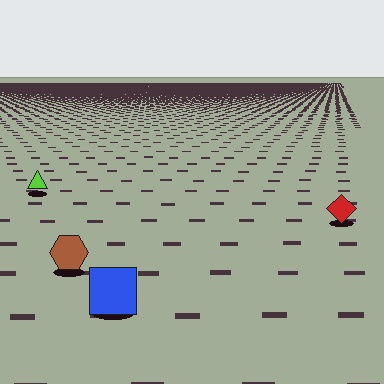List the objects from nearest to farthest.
From nearest to farthest: the blue square, the brown hexagon, the red diamond, the lime triangle.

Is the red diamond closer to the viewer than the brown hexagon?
No. The brown hexagon is closer — you can tell from the texture gradient: the ground texture is coarser near it.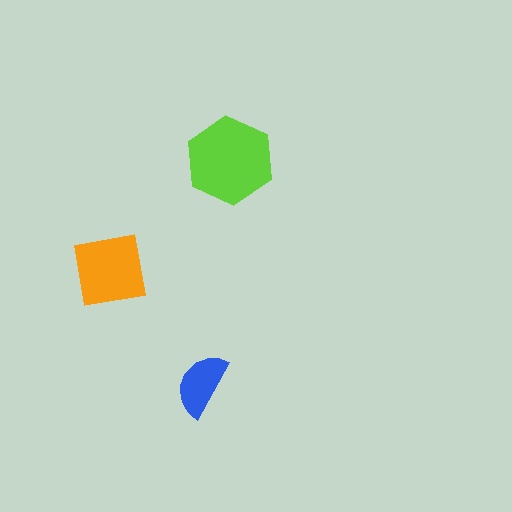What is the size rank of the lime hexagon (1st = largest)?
1st.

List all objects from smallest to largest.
The blue semicircle, the orange square, the lime hexagon.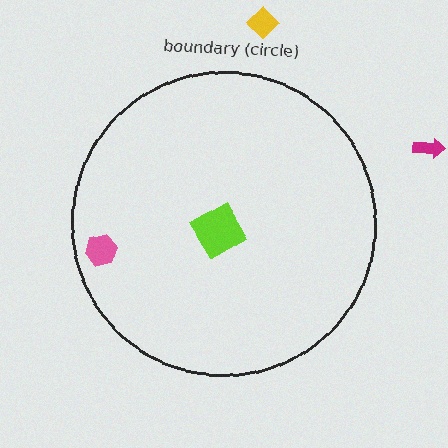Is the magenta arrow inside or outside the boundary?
Outside.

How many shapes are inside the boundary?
2 inside, 2 outside.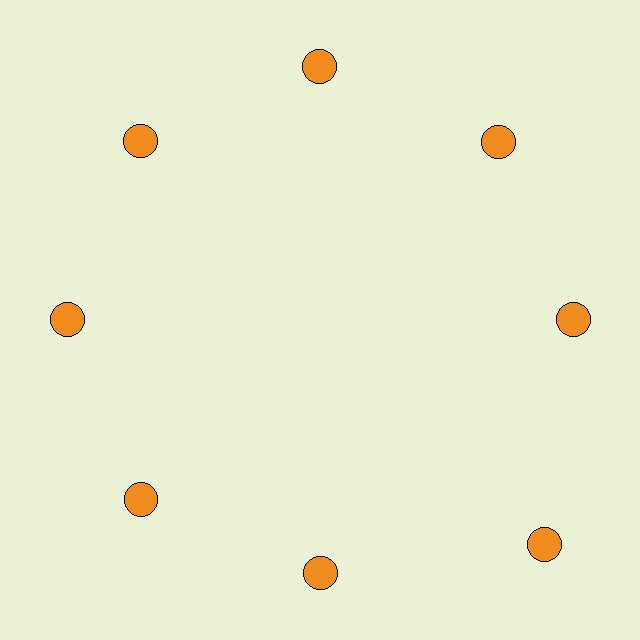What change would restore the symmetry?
The symmetry would be restored by moving it inward, back onto the ring so that all 8 circles sit at equal angles and equal distance from the center.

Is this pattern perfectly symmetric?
No. The 8 orange circles are arranged in a ring, but one element near the 4 o'clock position is pushed outward from the center, breaking the 8-fold rotational symmetry.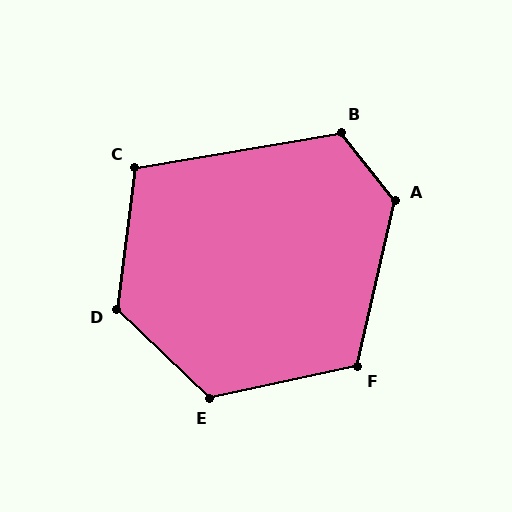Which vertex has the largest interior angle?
A, at approximately 129 degrees.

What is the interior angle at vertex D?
Approximately 126 degrees (obtuse).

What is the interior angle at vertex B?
Approximately 119 degrees (obtuse).